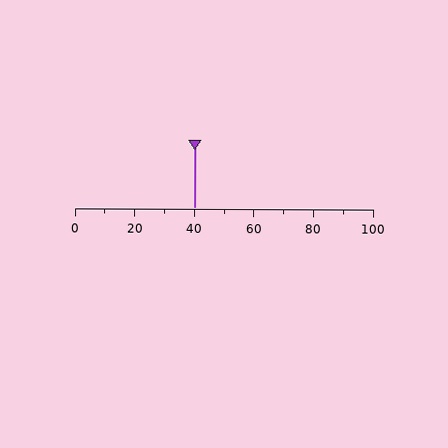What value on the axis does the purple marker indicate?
The marker indicates approximately 40.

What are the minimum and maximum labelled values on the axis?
The axis runs from 0 to 100.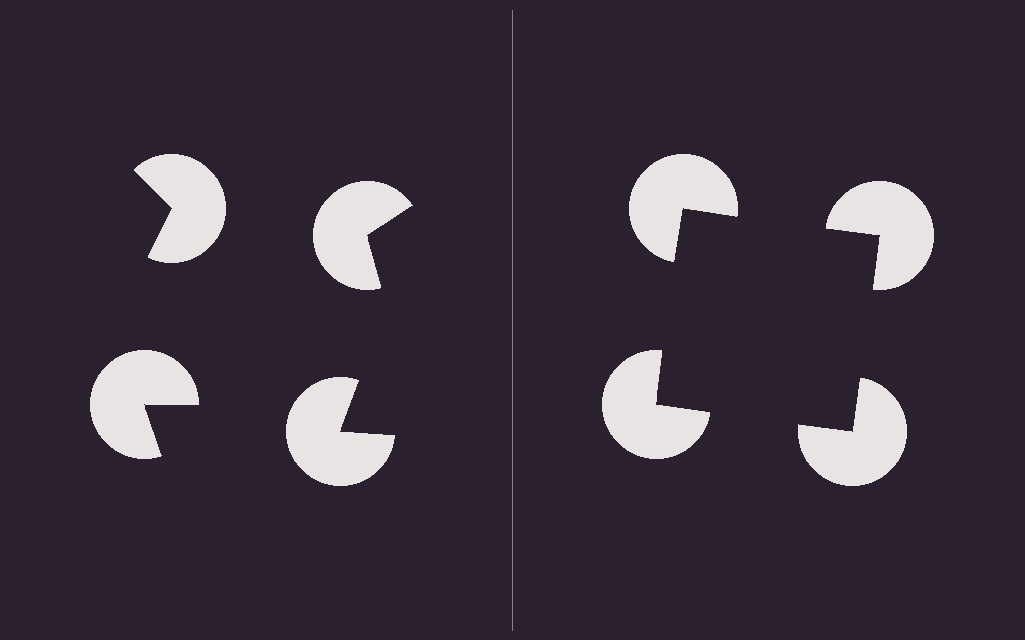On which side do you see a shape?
An illusory square appears on the right side. On the left side the wedge cuts are rotated, so no coherent shape forms.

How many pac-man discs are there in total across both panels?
8 — 4 on each side.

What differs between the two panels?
The pac-man discs are positioned identically on both sides; only the wedge orientations differ. On the right they align to a square; on the left they are misaligned.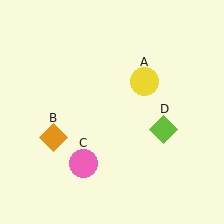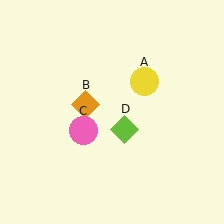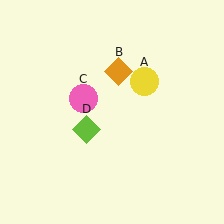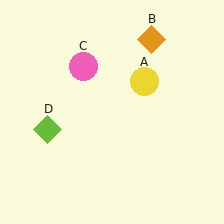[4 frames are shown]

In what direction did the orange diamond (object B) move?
The orange diamond (object B) moved up and to the right.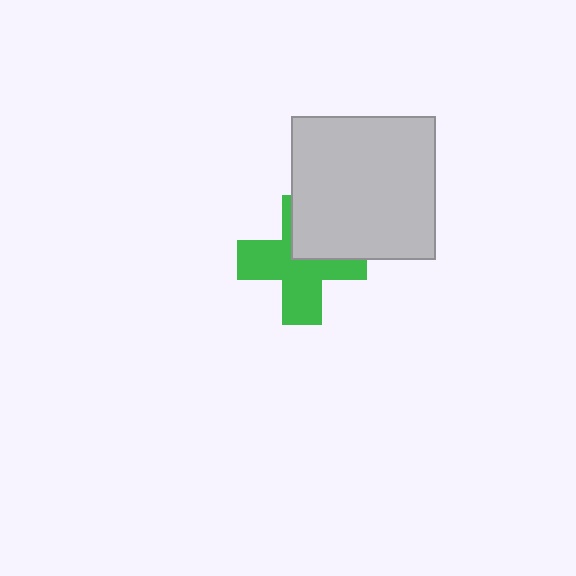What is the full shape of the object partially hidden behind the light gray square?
The partially hidden object is a green cross.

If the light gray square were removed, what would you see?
You would see the complete green cross.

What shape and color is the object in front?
The object in front is a light gray square.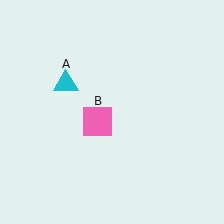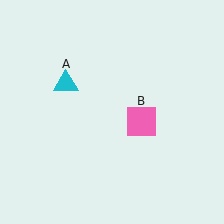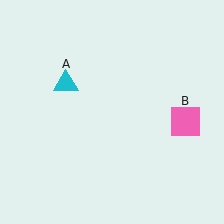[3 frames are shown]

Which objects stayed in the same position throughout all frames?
Cyan triangle (object A) remained stationary.